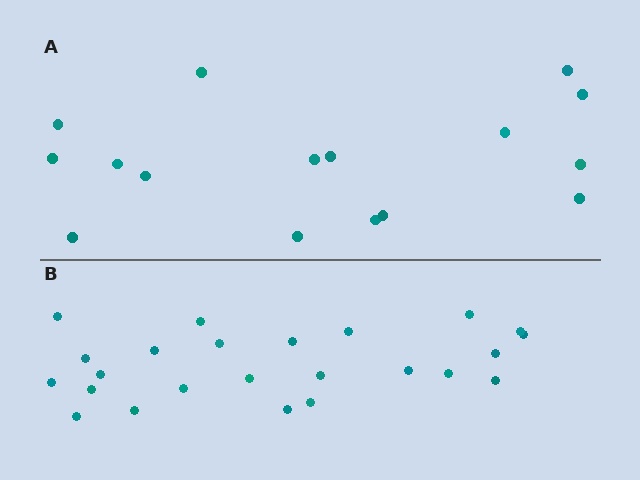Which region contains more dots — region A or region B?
Region B (the bottom region) has more dots.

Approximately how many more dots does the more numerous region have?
Region B has roughly 8 or so more dots than region A.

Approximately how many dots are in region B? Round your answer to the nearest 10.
About 20 dots. (The exact count is 24, which rounds to 20.)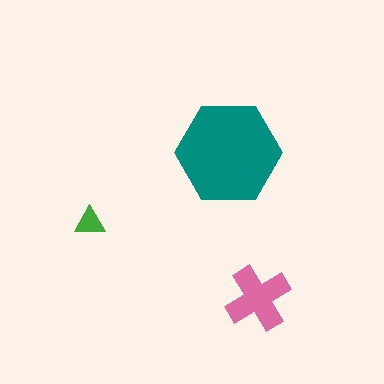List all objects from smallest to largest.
The green triangle, the pink cross, the teal hexagon.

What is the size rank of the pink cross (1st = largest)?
2nd.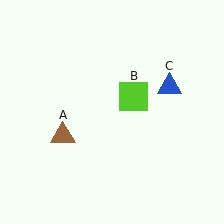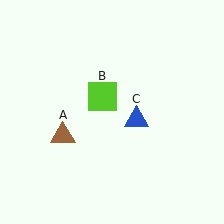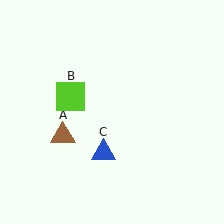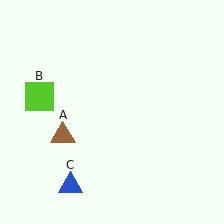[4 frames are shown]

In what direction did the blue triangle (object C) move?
The blue triangle (object C) moved down and to the left.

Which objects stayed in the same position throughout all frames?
Brown triangle (object A) remained stationary.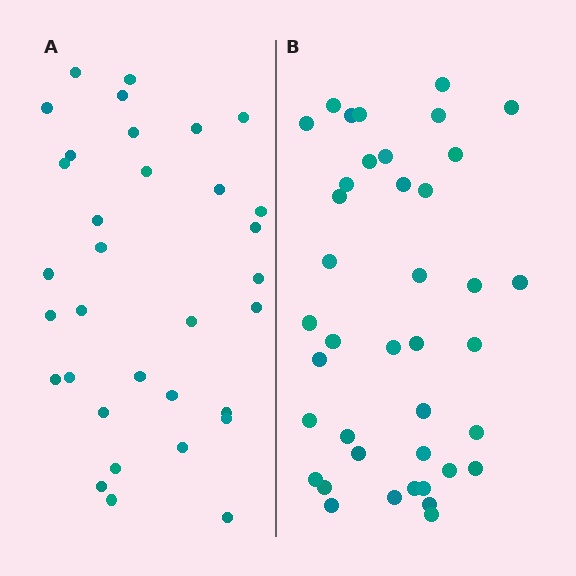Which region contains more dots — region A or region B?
Region B (the right region) has more dots.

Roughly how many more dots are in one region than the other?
Region B has roughly 8 or so more dots than region A.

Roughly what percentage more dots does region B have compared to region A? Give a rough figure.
About 20% more.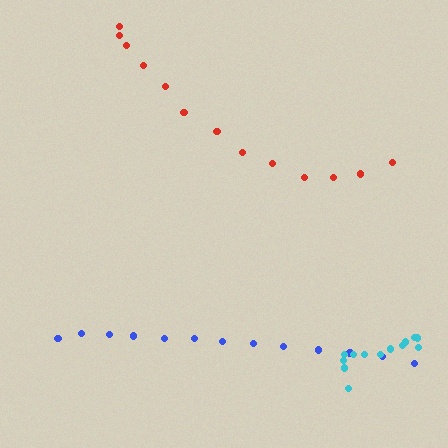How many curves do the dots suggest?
There are 3 distinct paths.